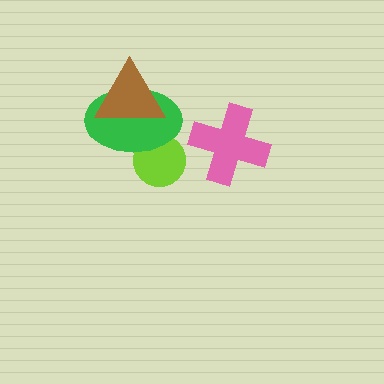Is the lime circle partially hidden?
Yes, it is partially covered by another shape.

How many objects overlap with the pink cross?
0 objects overlap with the pink cross.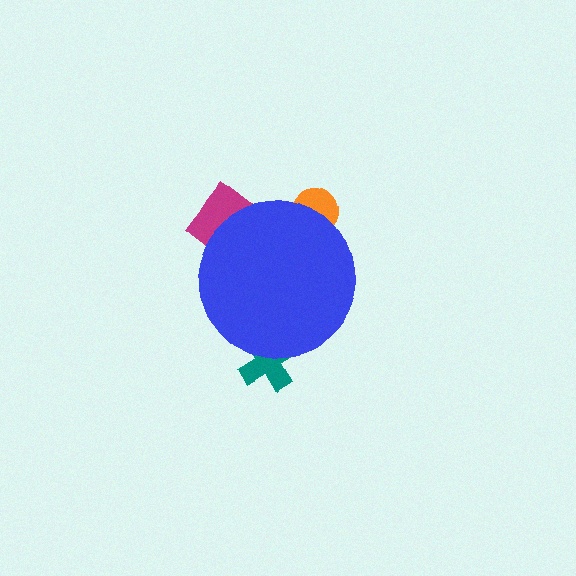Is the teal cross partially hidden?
Yes, the teal cross is partially hidden behind the blue circle.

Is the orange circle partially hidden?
Yes, the orange circle is partially hidden behind the blue circle.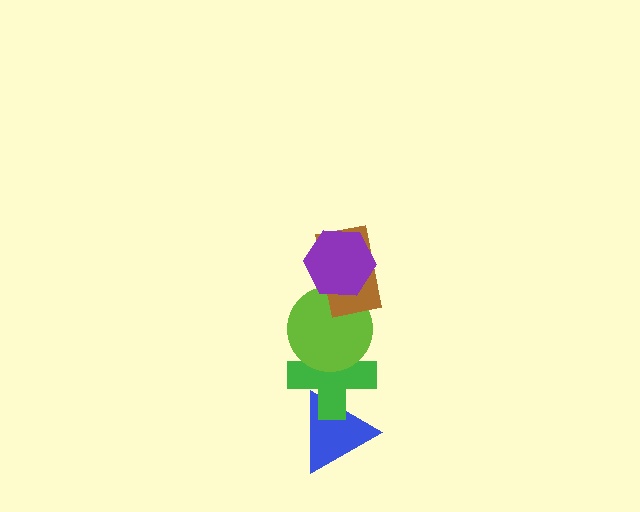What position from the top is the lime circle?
The lime circle is 3rd from the top.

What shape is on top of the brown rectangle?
The purple hexagon is on top of the brown rectangle.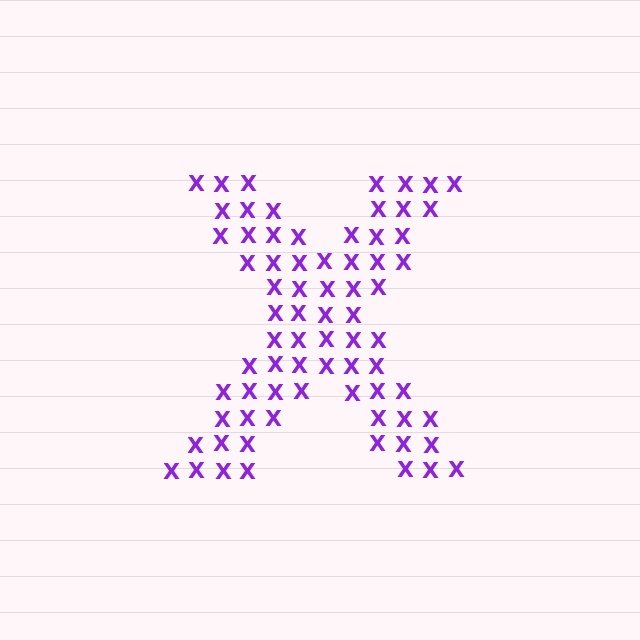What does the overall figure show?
The overall figure shows the letter X.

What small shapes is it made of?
It is made of small letter X's.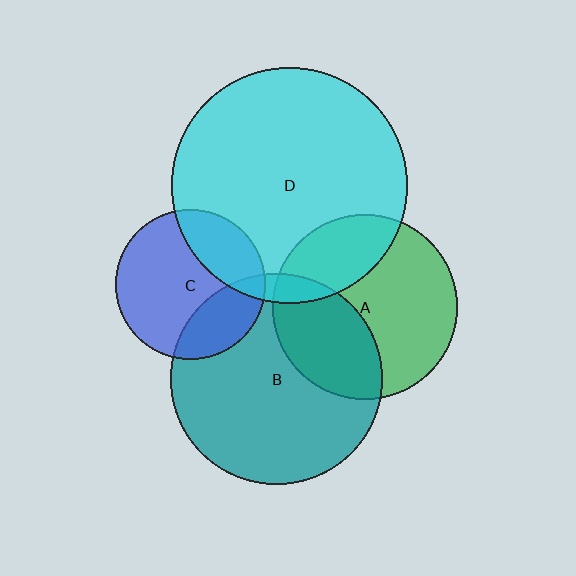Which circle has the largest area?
Circle D (cyan).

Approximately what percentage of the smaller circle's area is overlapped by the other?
Approximately 25%.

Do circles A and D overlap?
Yes.